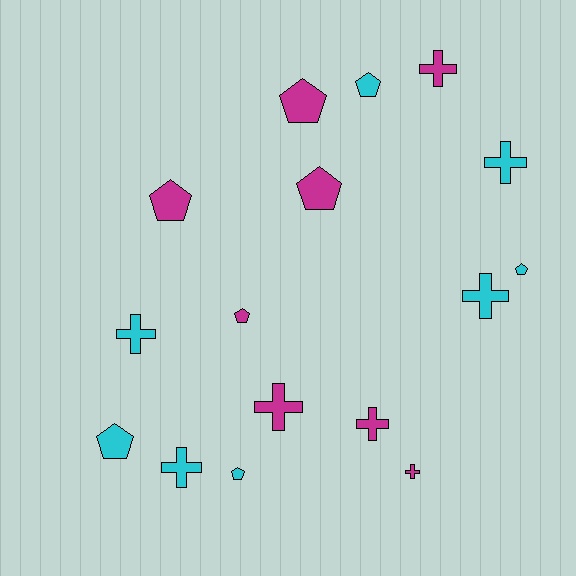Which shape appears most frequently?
Cross, with 8 objects.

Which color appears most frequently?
Magenta, with 8 objects.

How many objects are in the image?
There are 16 objects.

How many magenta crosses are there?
There are 4 magenta crosses.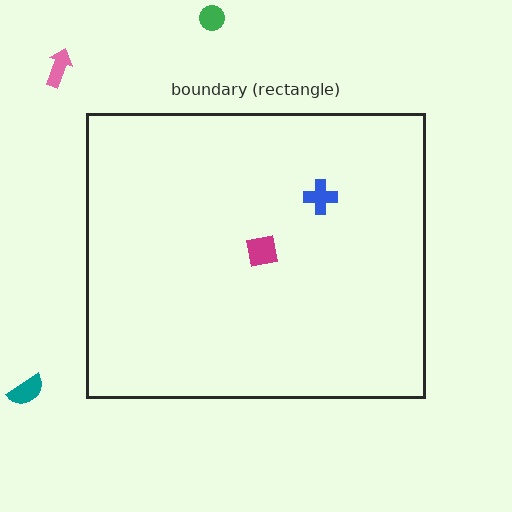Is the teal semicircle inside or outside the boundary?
Outside.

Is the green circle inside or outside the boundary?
Outside.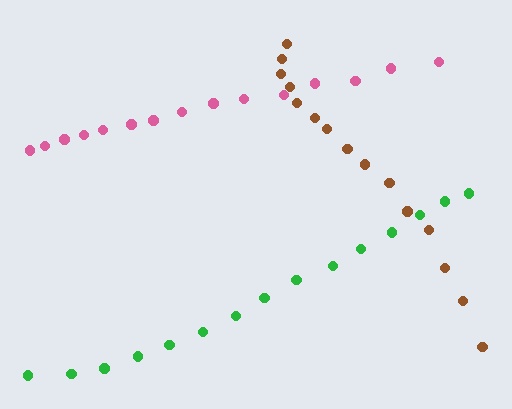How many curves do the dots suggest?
There are 3 distinct paths.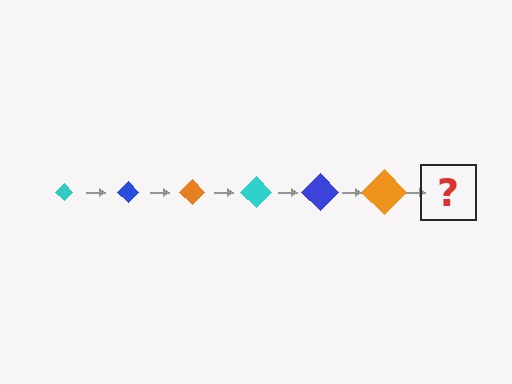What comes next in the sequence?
The next element should be a cyan diamond, larger than the previous one.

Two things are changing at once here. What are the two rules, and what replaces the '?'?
The two rules are that the diamond grows larger each step and the color cycles through cyan, blue, and orange. The '?' should be a cyan diamond, larger than the previous one.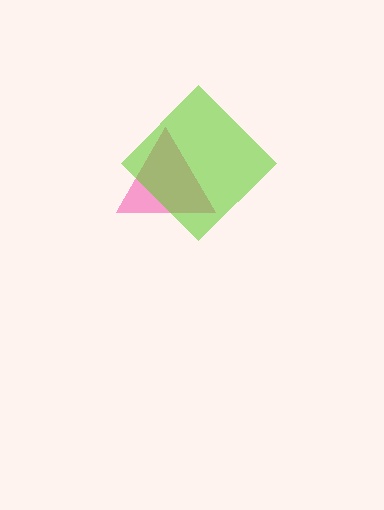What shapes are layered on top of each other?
The layered shapes are: a pink triangle, a lime diamond.